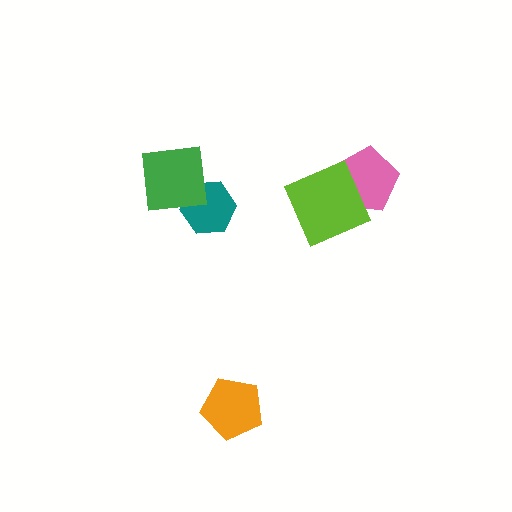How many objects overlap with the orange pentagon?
0 objects overlap with the orange pentagon.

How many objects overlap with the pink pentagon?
1 object overlaps with the pink pentagon.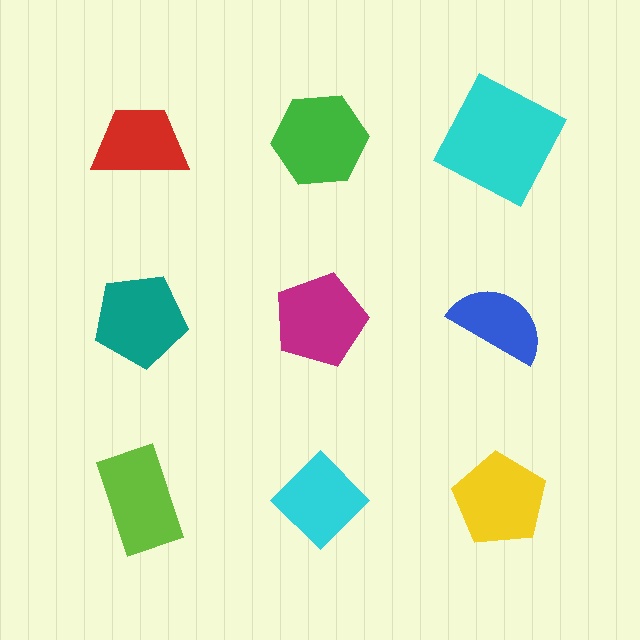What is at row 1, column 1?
A red trapezoid.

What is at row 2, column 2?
A magenta pentagon.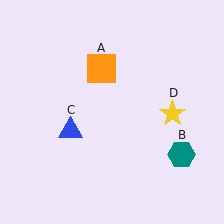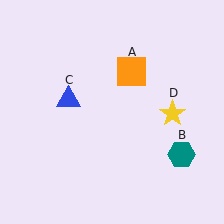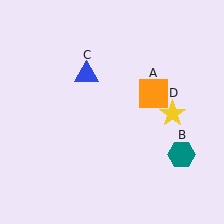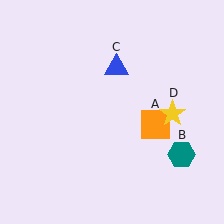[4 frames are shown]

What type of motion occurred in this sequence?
The orange square (object A), blue triangle (object C) rotated clockwise around the center of the scene.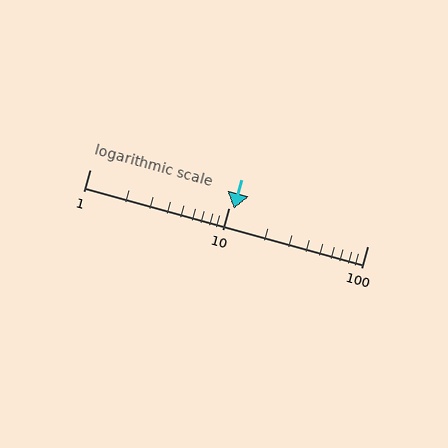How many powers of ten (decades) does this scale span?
The scale spans 2 decades, from 1 to 100.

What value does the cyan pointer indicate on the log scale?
The pointer indicates approximately 11.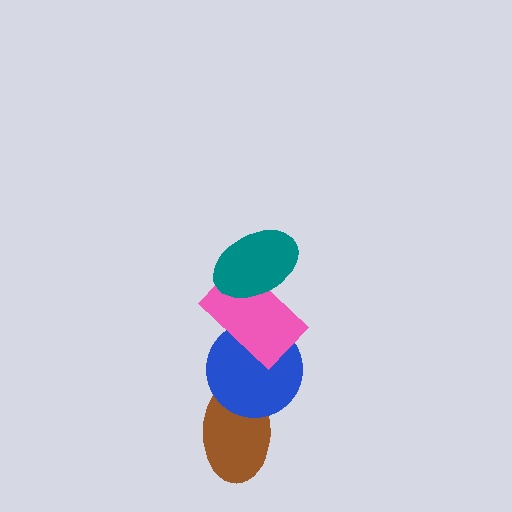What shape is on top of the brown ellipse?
The blue circle is on top of the brown ellipse.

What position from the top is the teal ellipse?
The teal ellipse is 1st from the top.